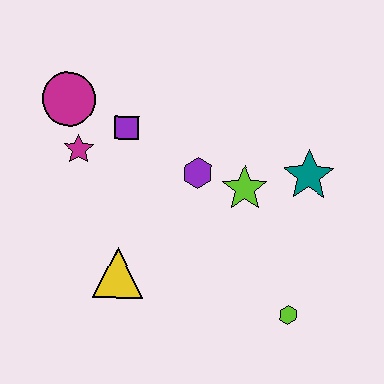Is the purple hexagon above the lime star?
Yes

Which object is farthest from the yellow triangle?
The teal star is farthest from the yellow triangle.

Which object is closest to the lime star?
The purple hexagon is closest to the lime star.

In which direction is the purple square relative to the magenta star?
The purple square is to the right of the magenta star.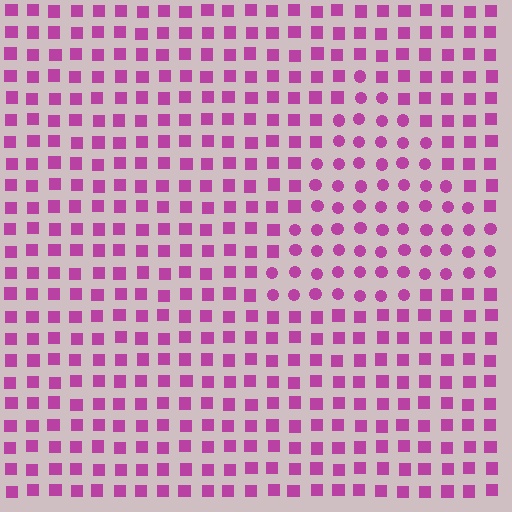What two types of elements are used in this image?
The image uses circles inside the triangle region and squares outside it.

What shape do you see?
I see a triangle.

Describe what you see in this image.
The image is filled with small magenta elements arranged in a uniform grid. A triangle-shaped region contains circles, while the surrounding area contains squares. The boundary is defined purely by the change in element shape.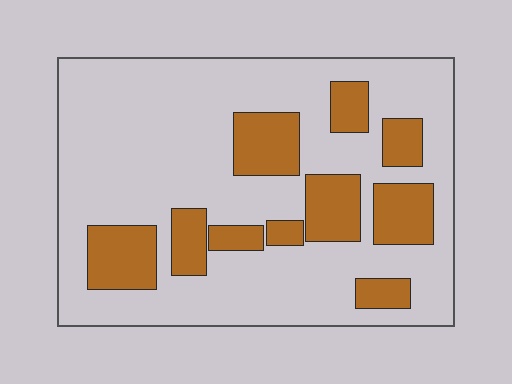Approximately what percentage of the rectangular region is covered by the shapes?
Approximately 25%.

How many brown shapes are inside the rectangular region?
10.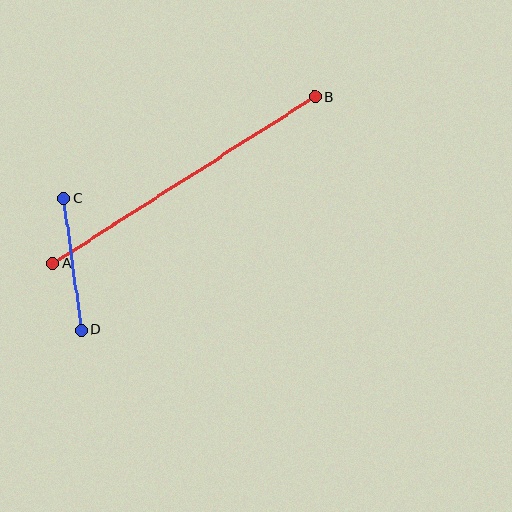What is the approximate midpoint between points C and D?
The midpoint is at approximately (73, 264) pixels.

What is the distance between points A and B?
The distance is approximately 311 pixels.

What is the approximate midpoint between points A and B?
The midpoint is at approximately (184, 180) pixels.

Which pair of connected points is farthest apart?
Points A and B are farthest apart.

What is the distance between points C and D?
The distance is approximately 133 pixels.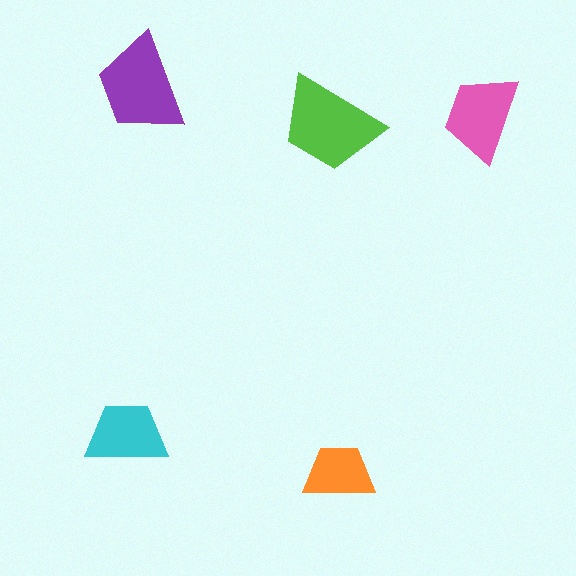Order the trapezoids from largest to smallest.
the lime one, the purple one, the pink one, the cyan one, the orange one.